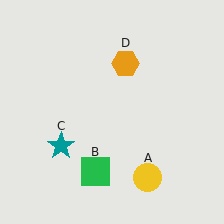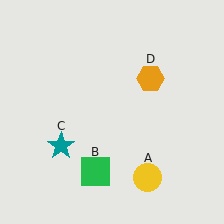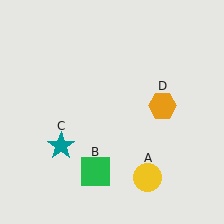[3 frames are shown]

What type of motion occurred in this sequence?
The orange hexagon (object D) rotated clockwise around the center of the scene.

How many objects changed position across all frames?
1 object changed position: orange hexagon (object D).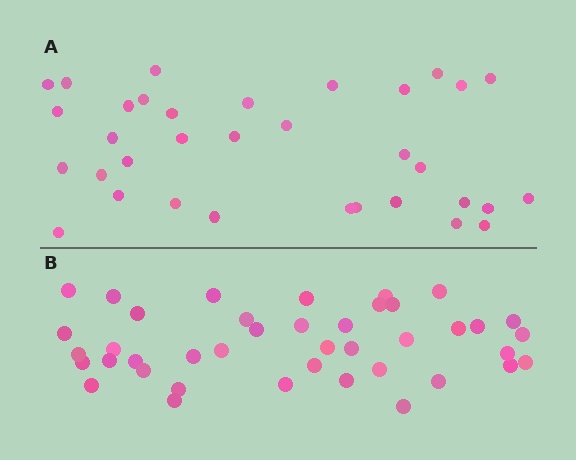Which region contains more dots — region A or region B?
Region B (the bottom region) has more dots.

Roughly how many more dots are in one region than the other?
Region B has roughly 8 or so more dots than region A.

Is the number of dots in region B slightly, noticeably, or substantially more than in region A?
Region B has only slightly more — the two regions are fairly close. The ratio is roughly 1.2 to 1.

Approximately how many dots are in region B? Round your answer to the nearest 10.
About 40 dots. (The exact count is 41, which rounds to 40.)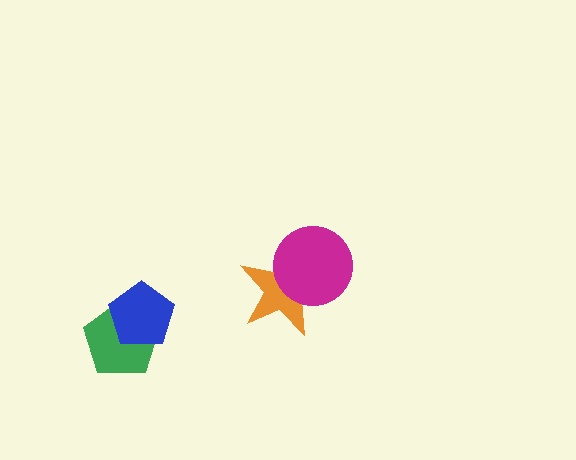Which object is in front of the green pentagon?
The blue pentagon is in front of the green pentagon.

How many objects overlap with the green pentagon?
1 object overlaps with the green pentagon.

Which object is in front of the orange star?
The magenta circle is in front of the orange star.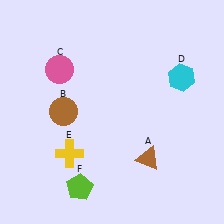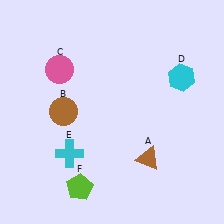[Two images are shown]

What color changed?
The cross (E) changed from yellow in Image 1 to cyan in Image 2.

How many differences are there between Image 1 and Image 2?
There is 1 difference between the two images.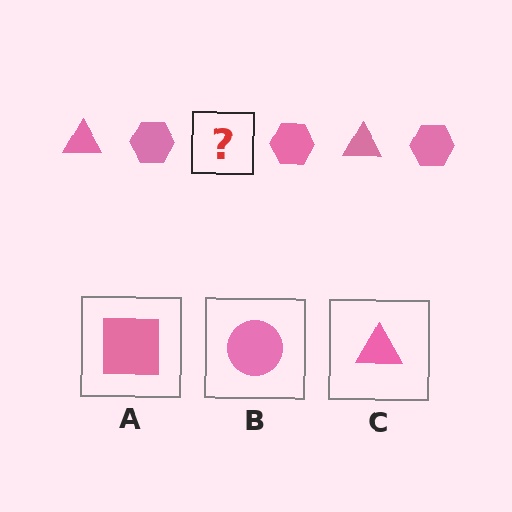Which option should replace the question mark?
Option C.